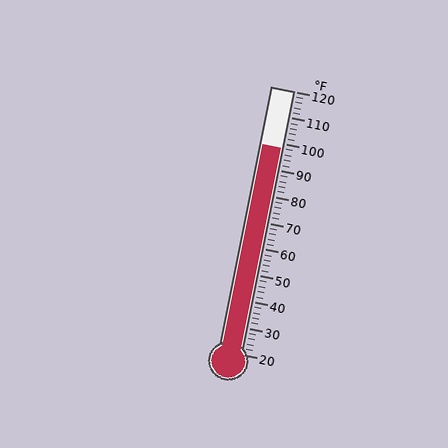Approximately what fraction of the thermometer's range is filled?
The thermometer is filled to approximately 80% of its range.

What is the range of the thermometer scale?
The thermometer scale ranges from 20°F to 120°F.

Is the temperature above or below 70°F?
The temperature is above 70°F.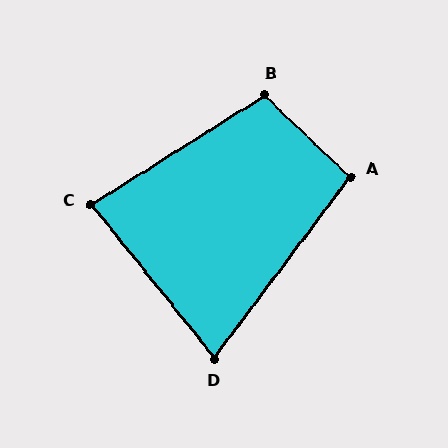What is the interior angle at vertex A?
Approximately 97 degrees (obtuse).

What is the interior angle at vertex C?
Approximately 83 degrees (acute).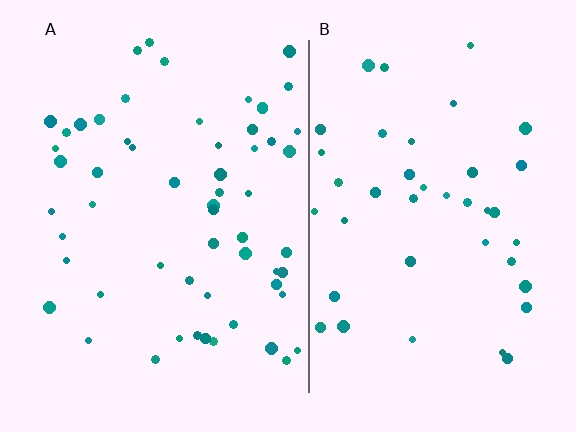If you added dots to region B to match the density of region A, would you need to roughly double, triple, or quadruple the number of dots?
Approximately double.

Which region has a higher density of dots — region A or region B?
A (the left).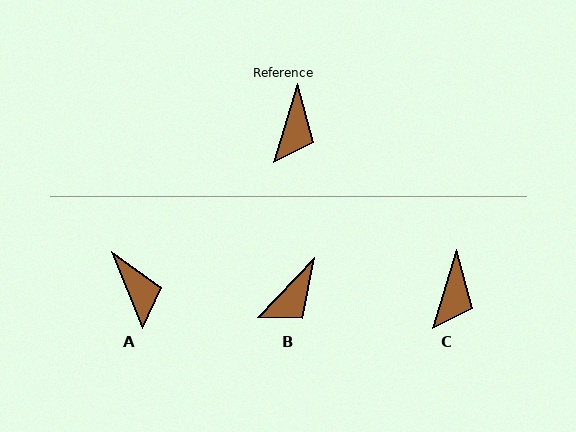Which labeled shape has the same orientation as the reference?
C.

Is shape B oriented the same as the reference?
No, it is off by about 27 degrees.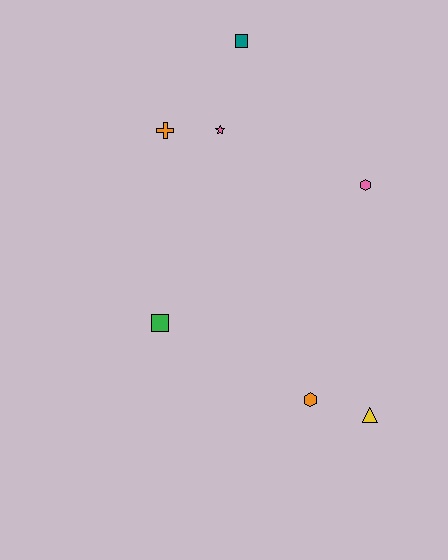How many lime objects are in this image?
There are no lime objects.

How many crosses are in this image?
There is 1 cross.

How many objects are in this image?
There are 7 objects.